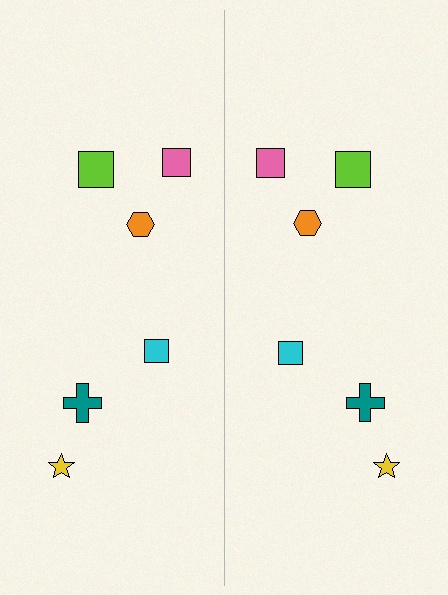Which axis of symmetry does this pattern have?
The pattern has a vertical axis of symmetry running through the center of the image.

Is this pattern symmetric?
Yes, this pattern has bilateral (reflection) symmetry.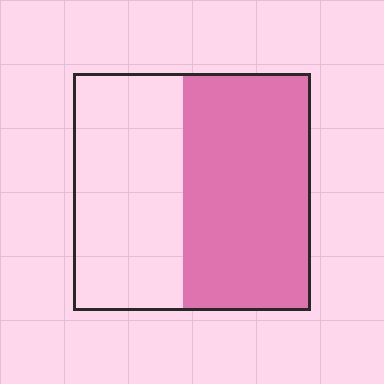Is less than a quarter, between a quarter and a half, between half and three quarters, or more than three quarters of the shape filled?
Between half and three quarters.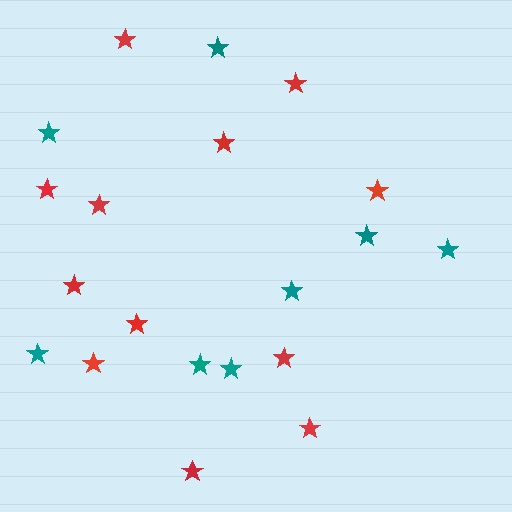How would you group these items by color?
There are 2 groups: one group of teal stars (8) and one group of red stars (12).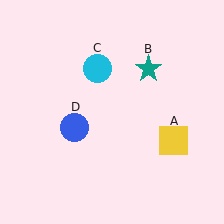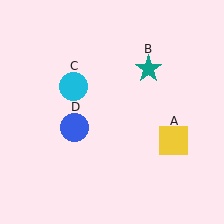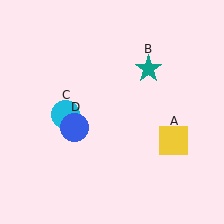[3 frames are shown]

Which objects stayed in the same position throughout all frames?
Yellow square (object A) and teal star (object B) and blue circle (object D) remained stationary.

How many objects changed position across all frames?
1 object changed position: cyan circle (object C).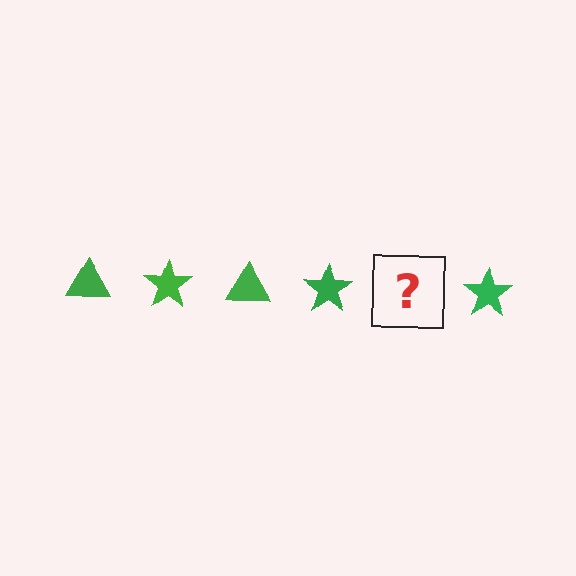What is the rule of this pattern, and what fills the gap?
The rule is that the pattern cycles through triangle, star shapes in green. The gap should be filled with a green triangle.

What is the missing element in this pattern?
The missing element is a green triangle.